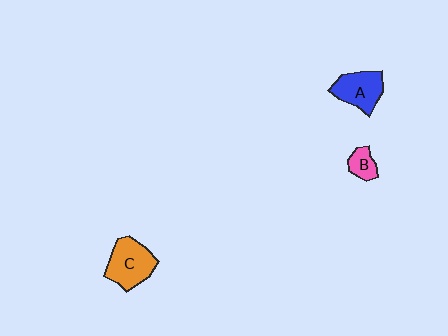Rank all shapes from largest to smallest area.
From largest to smallest: C (orange), A (blue), B (pink).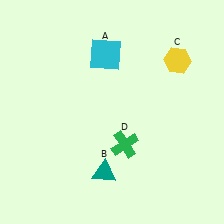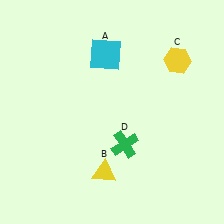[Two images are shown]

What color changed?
The triangle (B) changed from teal in Image 1 to yellow in Image 2.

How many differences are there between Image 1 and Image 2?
There is 1 difference between the two images.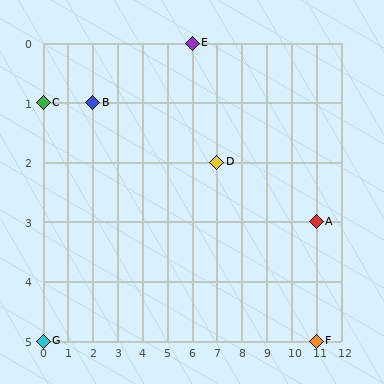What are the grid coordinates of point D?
Point D is at grid coordinates (7, 2).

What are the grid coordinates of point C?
Point C is at grid coordinates (0, 1).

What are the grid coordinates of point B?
Point B is at grid coordinates (2, 1).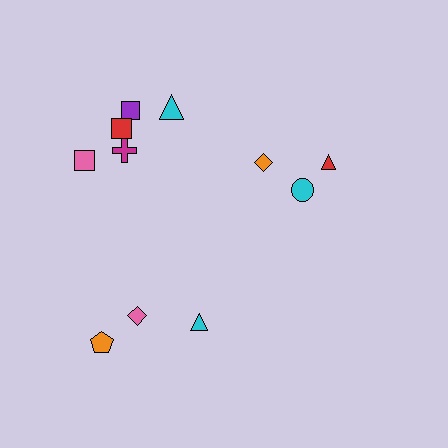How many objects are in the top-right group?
There are 3 objects.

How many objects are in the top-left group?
There are 5 objects.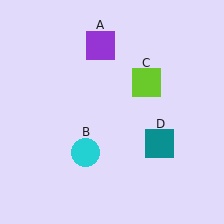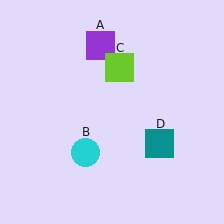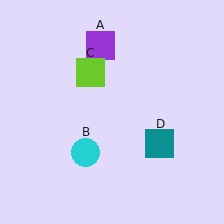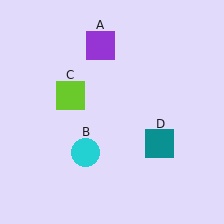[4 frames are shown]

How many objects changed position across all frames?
1 object changed position: lime square (object C).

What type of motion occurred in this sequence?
The lime square (object C) rotated counterclockwise around the center of the scene.